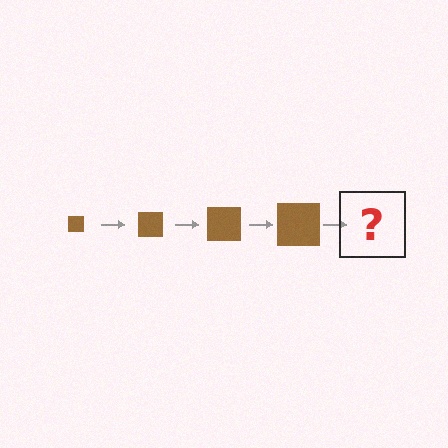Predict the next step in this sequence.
The next step is a brown square, larger than the previous one.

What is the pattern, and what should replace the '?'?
The pattern is that the square gets progressively larger each step. The '?' should be a brown square, larger than the previous one.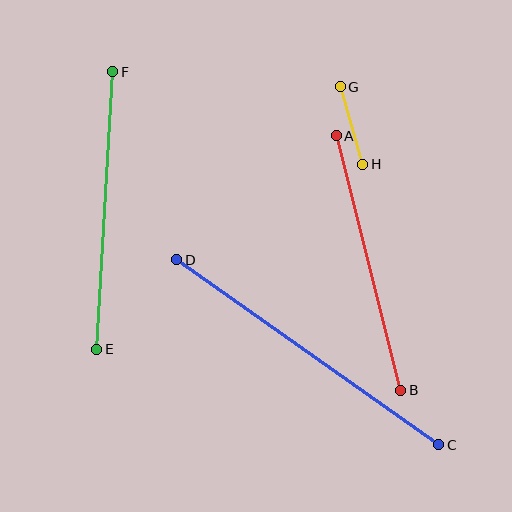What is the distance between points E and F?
The distance is approximately 278 pixels.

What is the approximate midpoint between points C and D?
The midpoint is at approximately (308, 352) pixels.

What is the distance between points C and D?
The distance is approximately 321 pixels.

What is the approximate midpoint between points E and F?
The midpoint is at approximately (105, 210) pixels.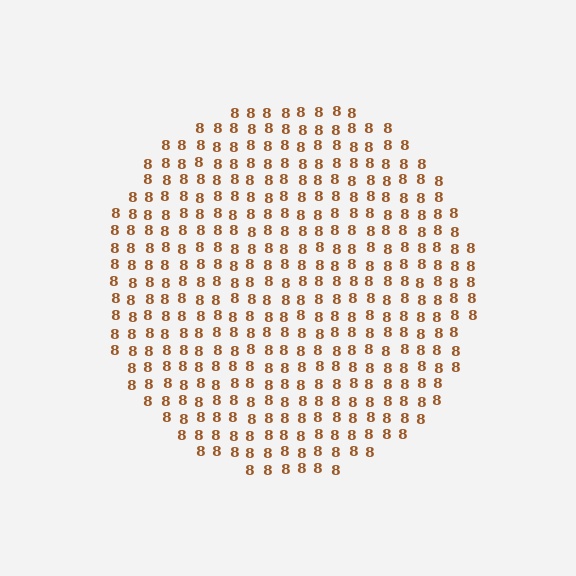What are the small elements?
The small elements are digit 8's.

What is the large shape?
The large shape is a circle.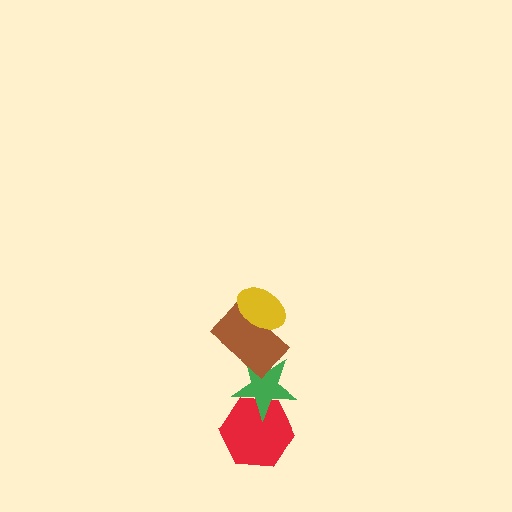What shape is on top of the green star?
The brown rectangle is on top of the green star.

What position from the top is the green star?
The green star is 3rd from the top.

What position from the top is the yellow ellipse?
The yellow ellipse is 1st from the top.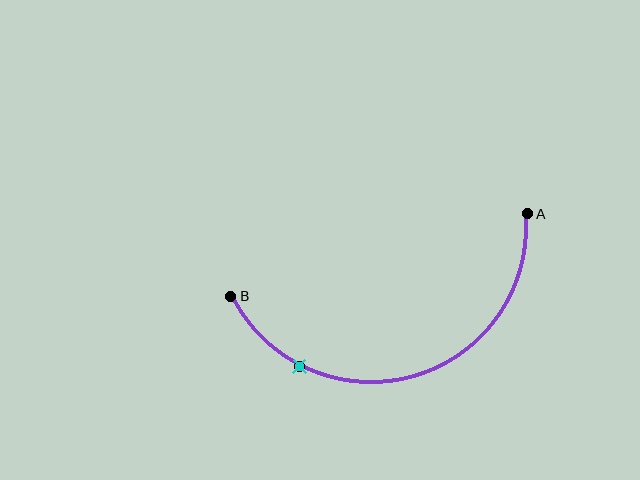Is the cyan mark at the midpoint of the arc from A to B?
No. The cyan mark lies on the arc but is closer to endpoint B. The arc midpoint would be at the point on the curve equidistant along the arc from both A and B.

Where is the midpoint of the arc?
The arc midpoint is the point on the curve farthest from the straight line joining A and B. It sits below that line.